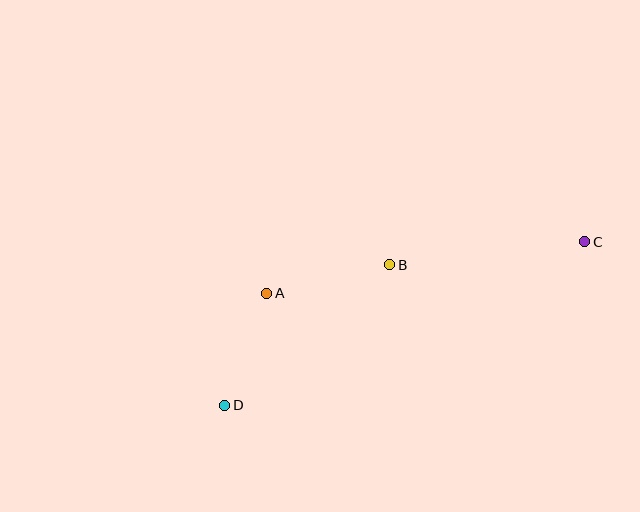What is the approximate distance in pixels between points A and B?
The distance between A and B is approximately 126 pixels.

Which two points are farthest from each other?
Points C and D are farthest from each other.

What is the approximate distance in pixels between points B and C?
The distance between B and C is approximately 196 pixels.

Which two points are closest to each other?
Points A and D are closest to each other.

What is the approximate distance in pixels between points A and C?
The distance between A and C is approximately 322 pixels.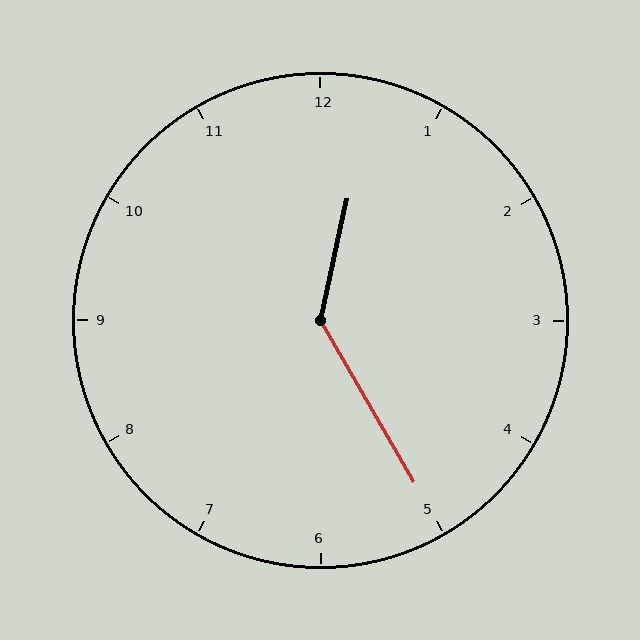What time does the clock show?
12:25.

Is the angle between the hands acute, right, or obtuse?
It is obtuse.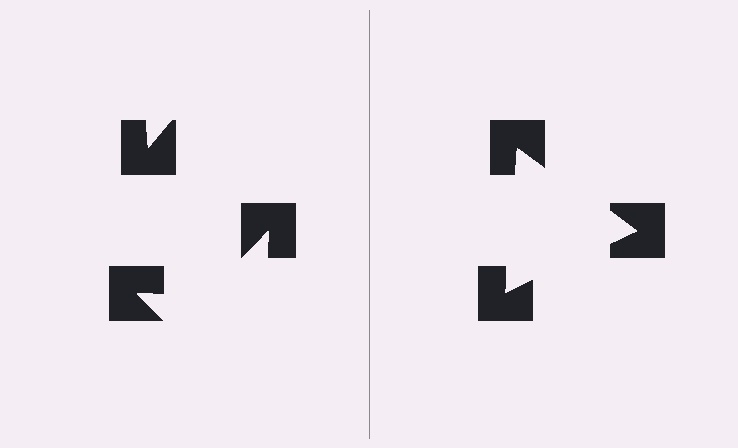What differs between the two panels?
The notched squares are positioned identically on both sides; only the wedge orientations differ. On the right they align to a triangle; on the left they are misaligned.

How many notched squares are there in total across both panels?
6 — 3 on each side.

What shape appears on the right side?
An illusory triangle.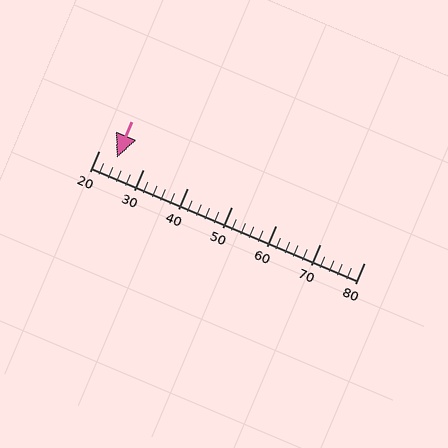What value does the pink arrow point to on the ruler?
The pink arrow points to approximately 24.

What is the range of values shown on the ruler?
The ruler shows values from 20 to 80.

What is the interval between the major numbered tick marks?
The major tick marks are spaced 10 units apart.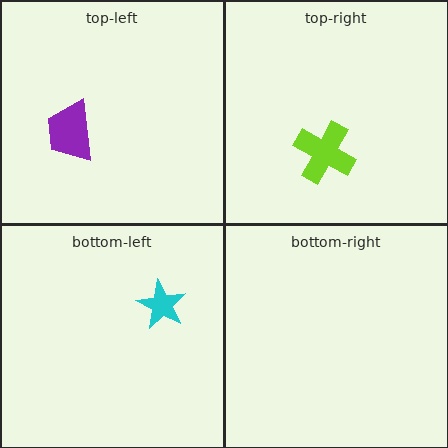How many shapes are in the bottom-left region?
1.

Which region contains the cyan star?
The bottom-left region.